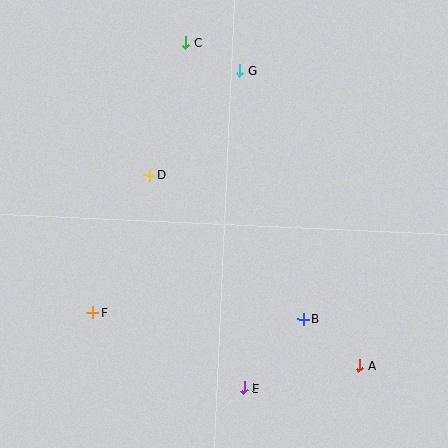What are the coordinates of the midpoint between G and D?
The midpoint between G and D is at (195, 123).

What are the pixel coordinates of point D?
Point D is at (150, 175).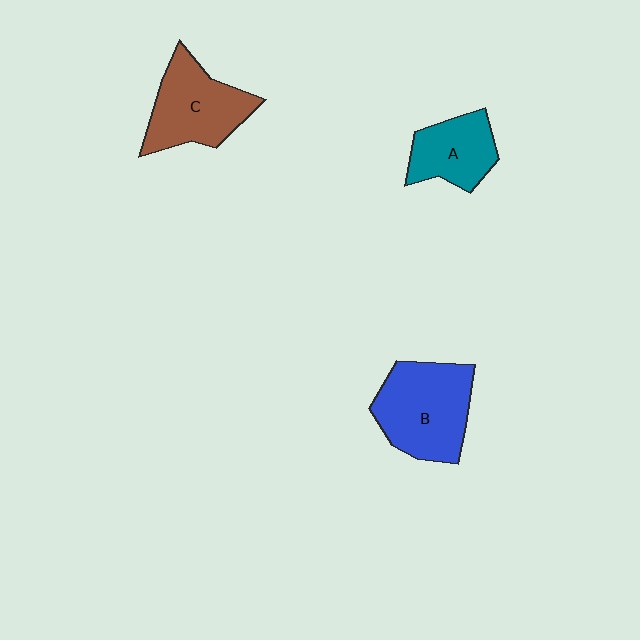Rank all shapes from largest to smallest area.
From largest to smallest: B (blue), C (brown), A (teal).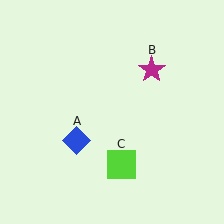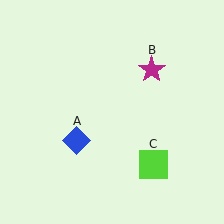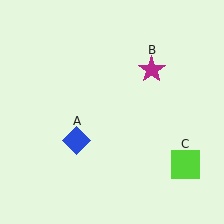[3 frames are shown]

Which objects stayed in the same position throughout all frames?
Blue diamond (object A) and magenta star (object B) remained stationary.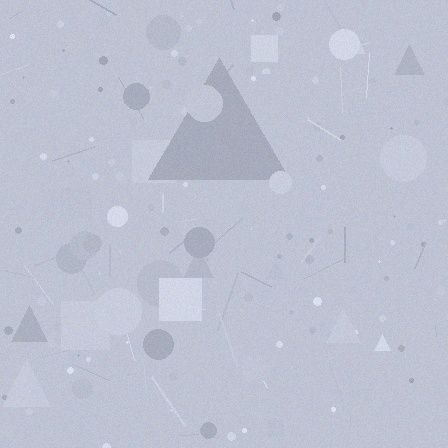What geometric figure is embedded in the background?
A triangle is embedded in the background.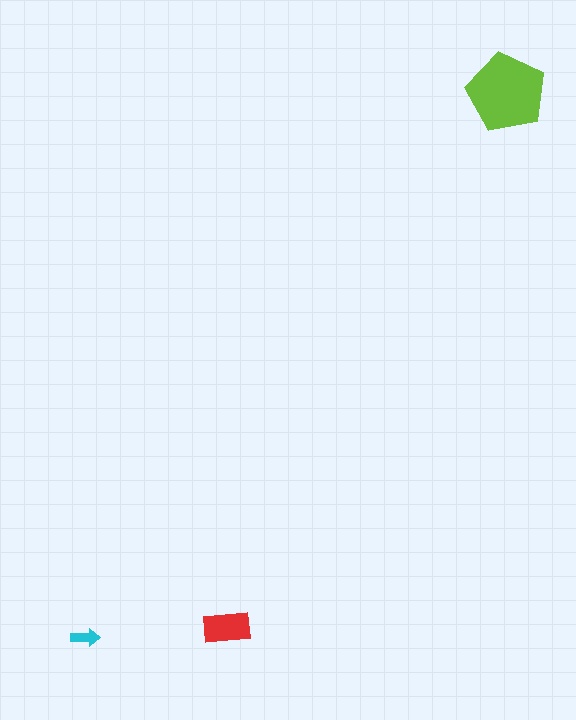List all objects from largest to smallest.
The lime pentagon, the red rectangle, the cyan arrow.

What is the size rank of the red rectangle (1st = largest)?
2nd.